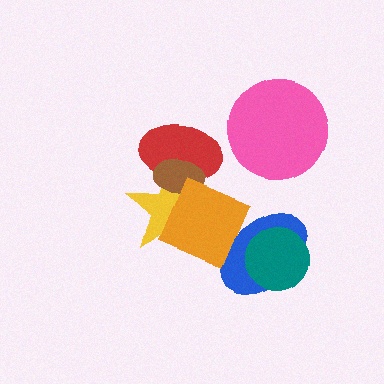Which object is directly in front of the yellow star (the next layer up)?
The red ellipse is directly in front of the yellow star.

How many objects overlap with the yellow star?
3 objects overlap with the yellow star.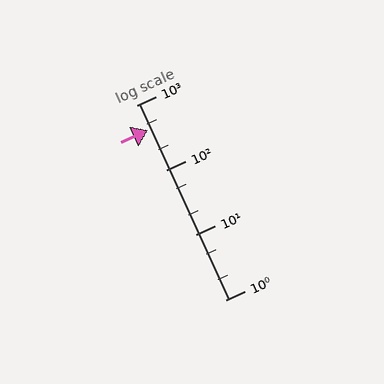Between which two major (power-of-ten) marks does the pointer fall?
The pointer is between 100 and 1000.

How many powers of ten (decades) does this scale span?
The scale spans 3 decades, from 1 to 1000.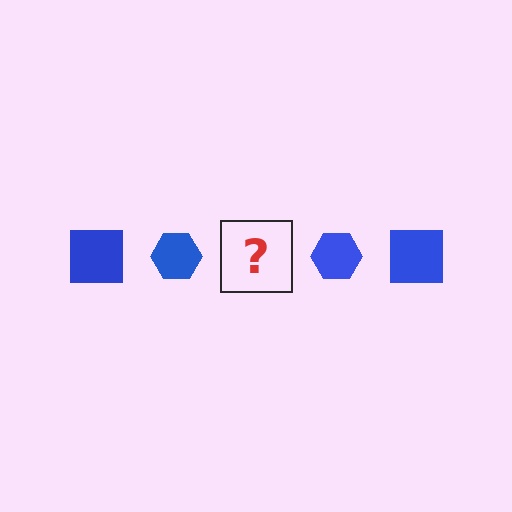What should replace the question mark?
The question mark should be replaced with a blue square.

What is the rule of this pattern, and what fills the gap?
The rule is that the pattern cycles through square, hexagon shapes in blue. The gap should be filled with a blue square.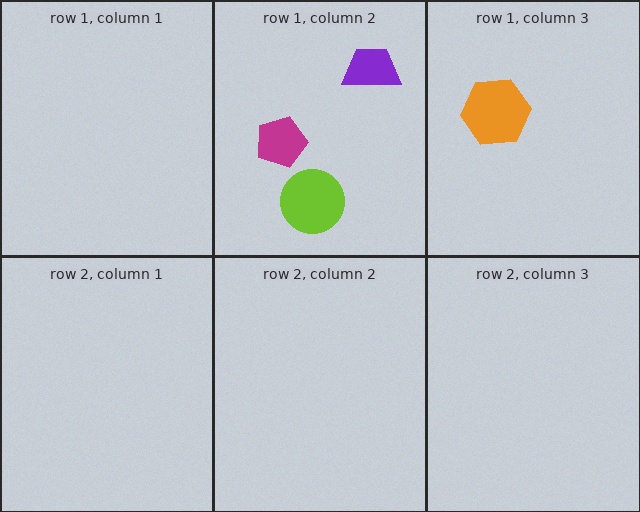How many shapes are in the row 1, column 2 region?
3.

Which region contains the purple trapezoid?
The row 1, column 2 region.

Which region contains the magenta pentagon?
The row 1, column 2 region.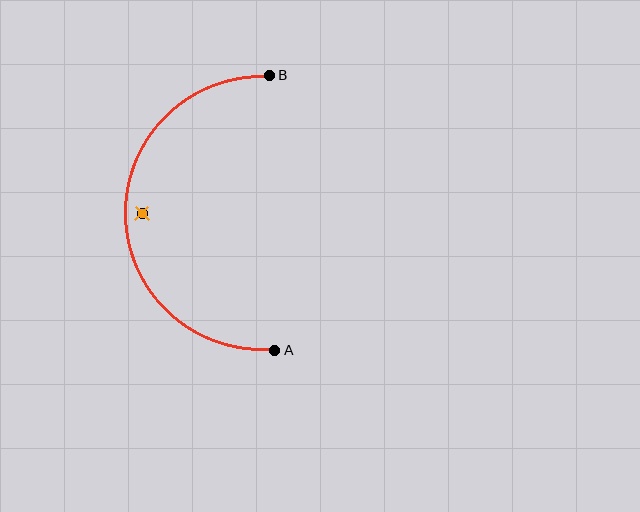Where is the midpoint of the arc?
The arc midpoint is the point on the curve farthest from the straight line joining A and B. It sits to the left of that line.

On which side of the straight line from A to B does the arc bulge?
The arc bulges to the left of the straight line connecting A and B.